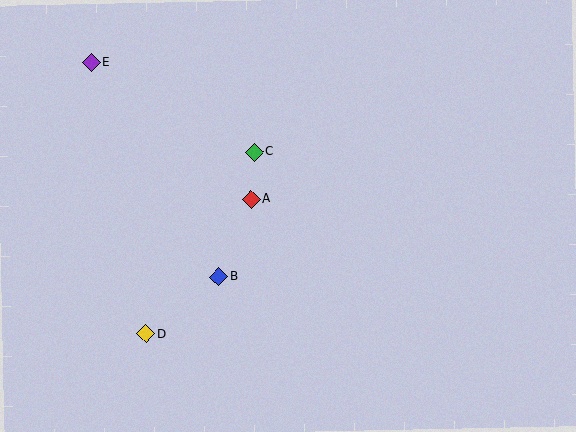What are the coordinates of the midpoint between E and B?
The midpoint between E and B is at (155, 169).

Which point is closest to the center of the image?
Point A at (251, 199) is closest to the center.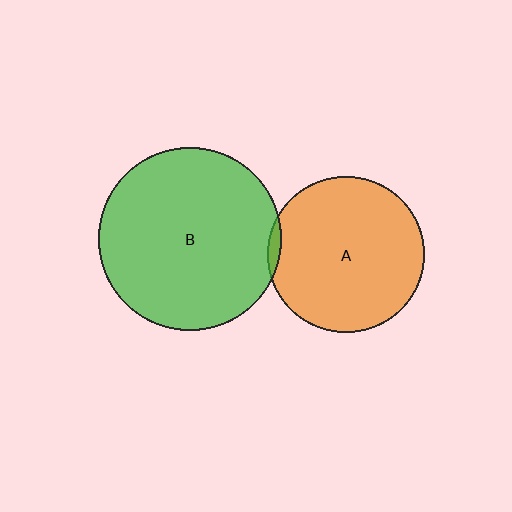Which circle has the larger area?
Circle B (green).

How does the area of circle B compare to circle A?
Approximately 1.4 times.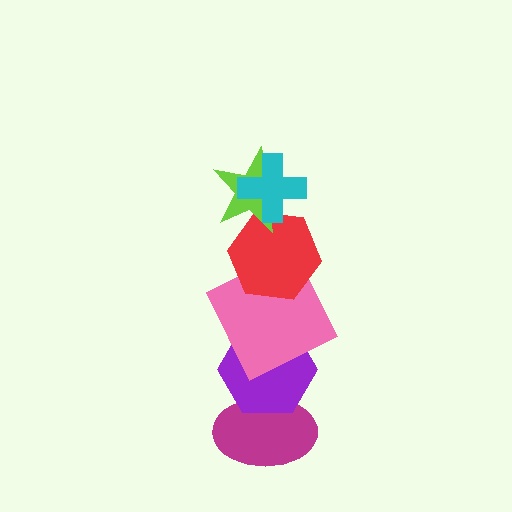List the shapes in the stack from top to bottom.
From top to bottom: the cyan cross, the lime star, the red hexagon, the pink square, the purple hexagon, the magenta ellipse.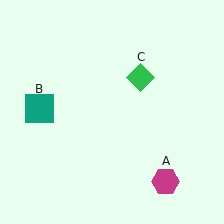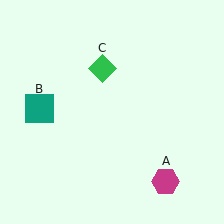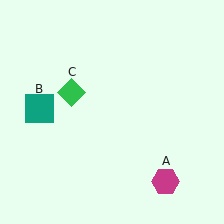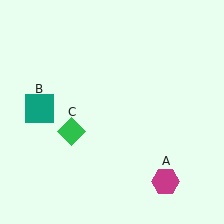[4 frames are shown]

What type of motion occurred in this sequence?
The green diamond (object C) rotated counterclockwise around the center of the scene.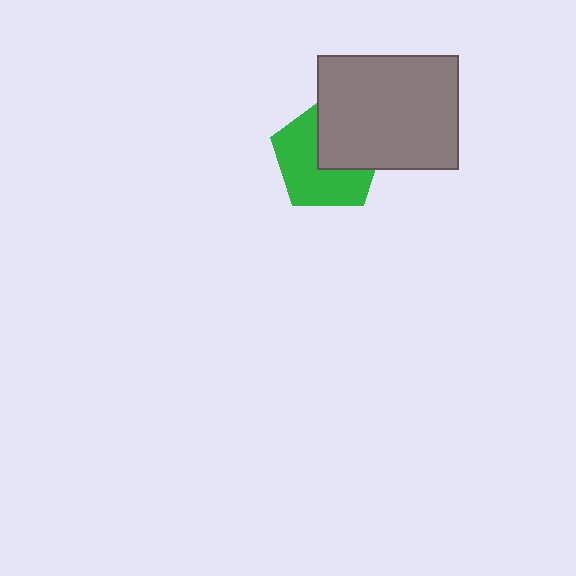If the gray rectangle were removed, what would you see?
You would see the complete green pentagon.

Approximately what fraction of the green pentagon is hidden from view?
Roughly 41% of the green pentagon is hidden behind the gray rectangle.